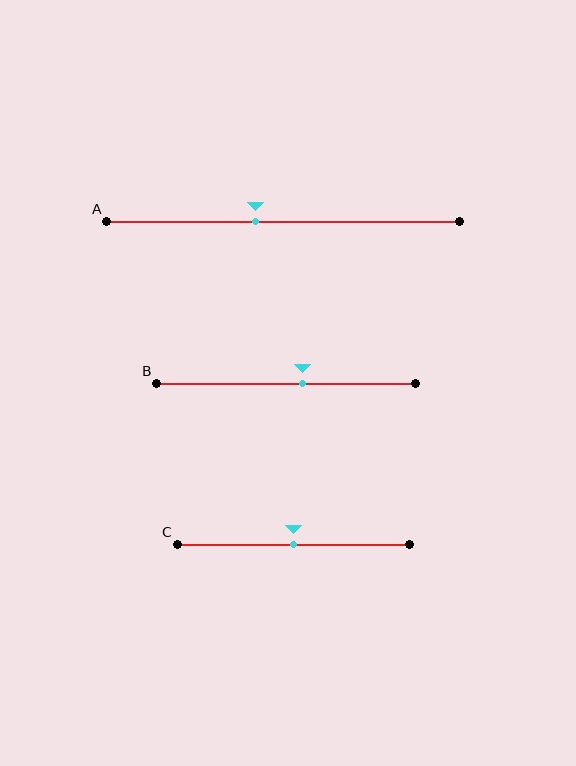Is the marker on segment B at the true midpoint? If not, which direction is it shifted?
No, the marker on segment B is shifted to the right by about 6% of the segment length.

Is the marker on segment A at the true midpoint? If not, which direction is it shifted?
No, the marker on segment A is shifted to the left by about 8% of the segment length.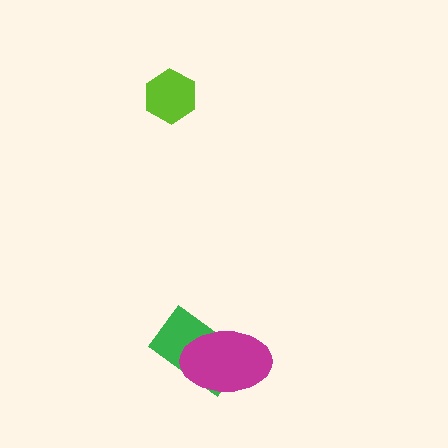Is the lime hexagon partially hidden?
No, no other shape covers it.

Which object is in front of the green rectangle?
The magenta ellipse is in front of the green rectangle.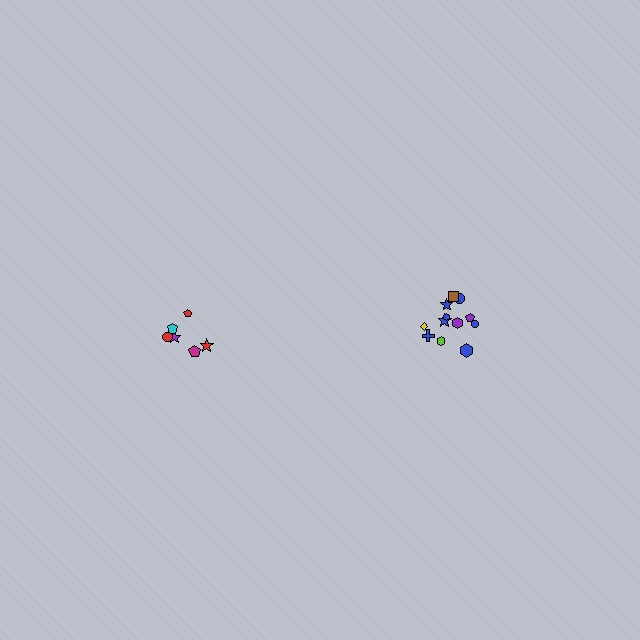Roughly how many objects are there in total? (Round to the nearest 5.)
Roughly 20 objects in total.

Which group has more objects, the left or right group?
The right group.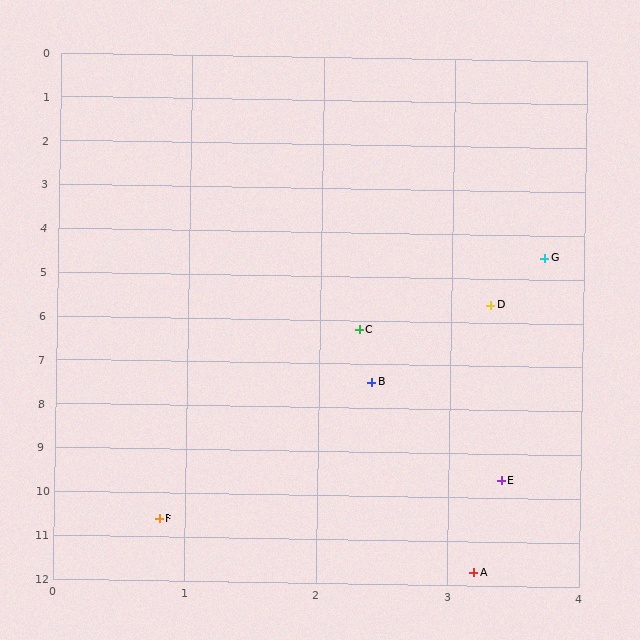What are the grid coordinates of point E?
Point E is at approximately (3.4, 9.6).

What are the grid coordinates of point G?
Point G is at approximately (3.7, 4.5).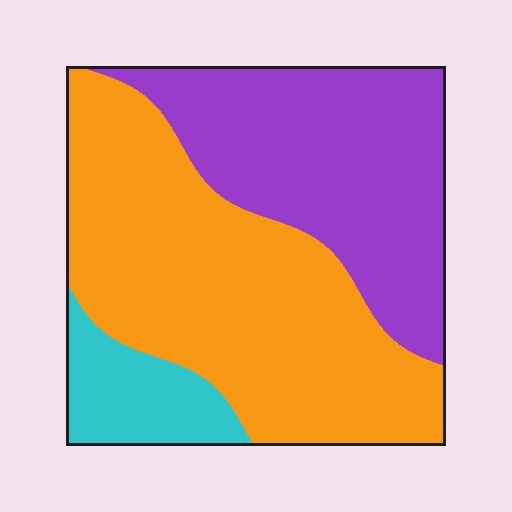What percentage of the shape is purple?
Purple covers 37% of the shape.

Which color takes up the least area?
Cyan, at roughly 10%.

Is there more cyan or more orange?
Orange.